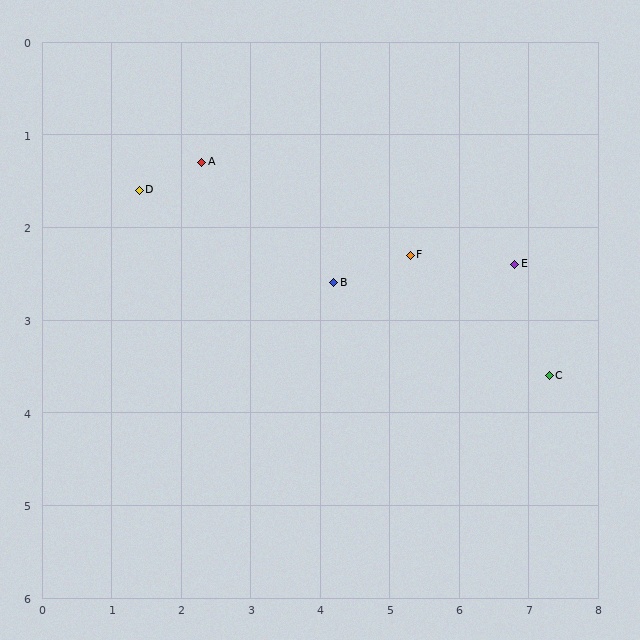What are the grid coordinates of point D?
Point D is at approximately (1.4, 1.6).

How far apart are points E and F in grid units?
Points E and F are about 1.5 grid units apart.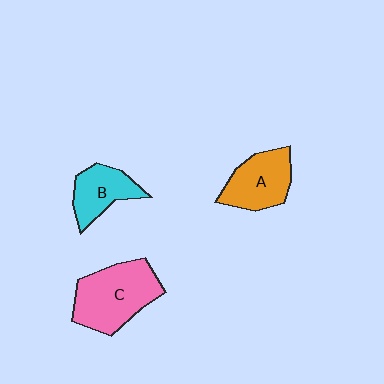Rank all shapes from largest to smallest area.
From largest to smallest: C (pink), A (orange), B (cyan).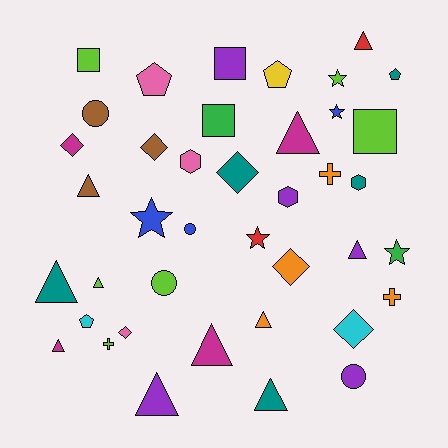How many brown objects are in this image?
There are 3 brown objects.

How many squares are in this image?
There are 4 squares.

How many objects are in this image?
There are 40 objects.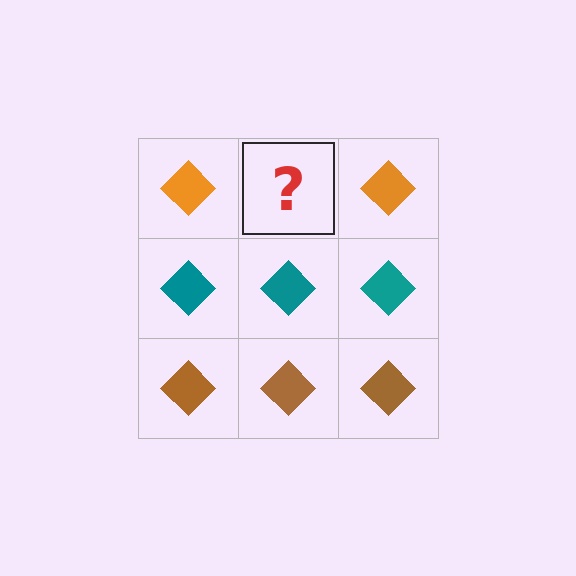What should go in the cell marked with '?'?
The missing cell should contain an orange diamond.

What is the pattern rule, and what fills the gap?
The rule is that each row has a consistent color. The gap should be filled with an orange diamond.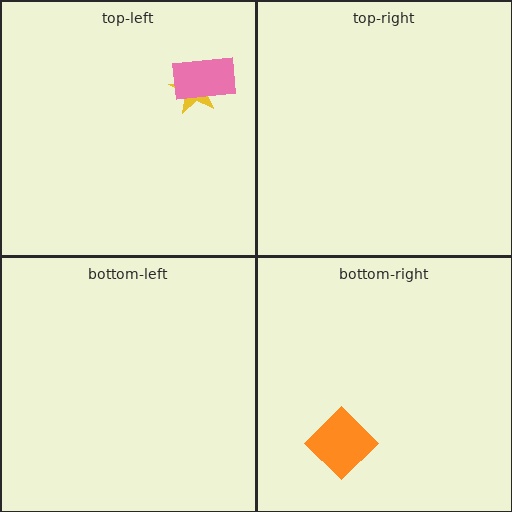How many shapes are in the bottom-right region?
1.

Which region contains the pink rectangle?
The top-left region.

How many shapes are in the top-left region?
2.